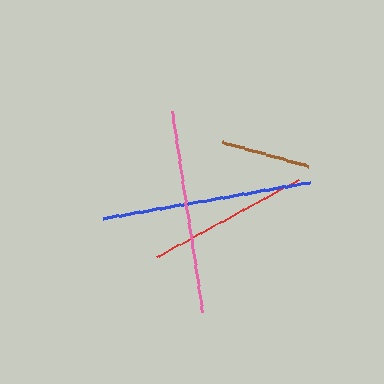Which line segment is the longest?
The blue line is the longest at approximately 210 pixels.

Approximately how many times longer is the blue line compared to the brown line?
The blue line is approximately 2.3 times the length of the brown line.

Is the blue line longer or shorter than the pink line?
The blue line is longer than the pink line.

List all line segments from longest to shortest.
From longest to shortest: blue, pink, red, brown.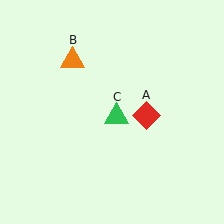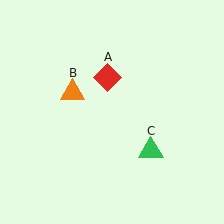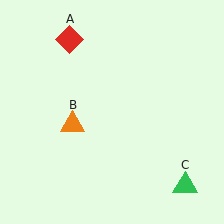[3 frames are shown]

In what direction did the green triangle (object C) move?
The green triangle (object C) moved down and to the right.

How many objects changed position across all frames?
3 objects changed position: red diamond (object A), orange triangle (object B), green triangle (object C).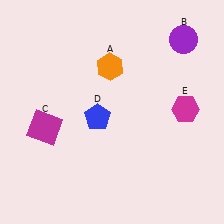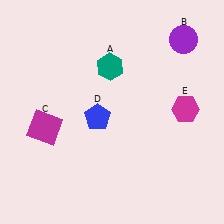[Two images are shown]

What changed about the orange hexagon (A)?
In Image 1, A is orange. In Image 2, it changed to teal.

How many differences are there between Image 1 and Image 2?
There is 1 difference between the two images.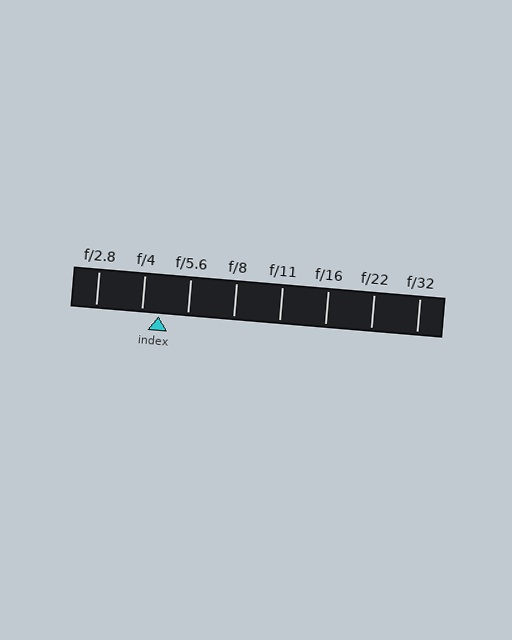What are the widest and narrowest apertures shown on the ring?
The widest aperture shown is f/2.8 and the narrowest is f/32.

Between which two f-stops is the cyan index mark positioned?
The index mark is between f/4 and f/5.6.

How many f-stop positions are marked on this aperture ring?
There are 8 f-stop positions marked.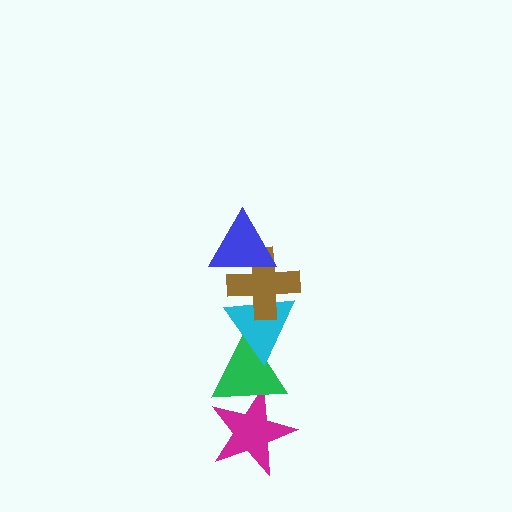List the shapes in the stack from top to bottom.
From top to bottom: the blue triangle, the brown cross, the cyan triangle, the green triangle, the magenta star.